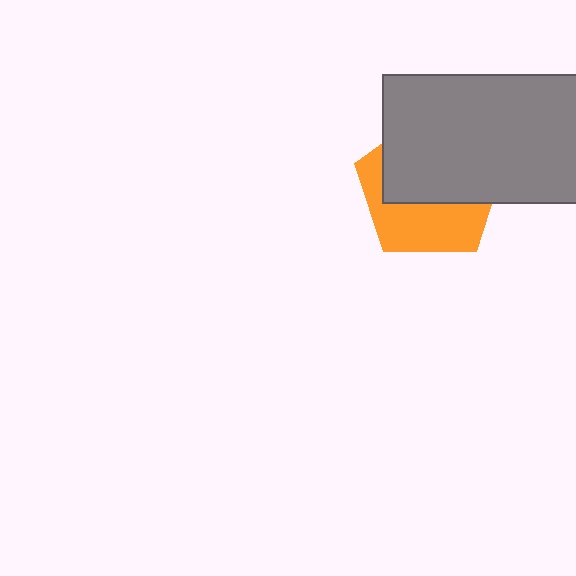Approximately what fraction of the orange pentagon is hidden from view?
Roughly 57% of the orange pentagon is hidden behind the gray rectangle.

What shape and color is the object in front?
The object in front is a gray rectangle.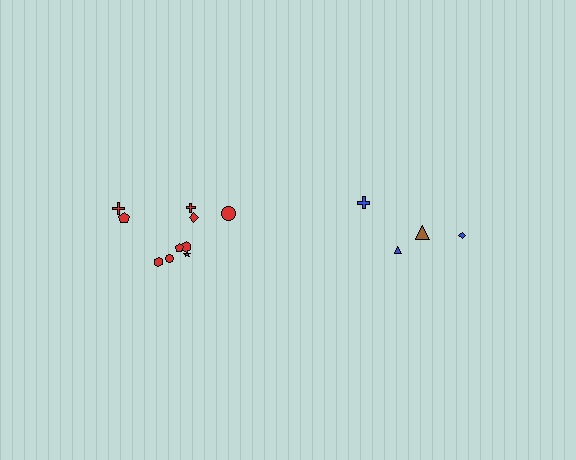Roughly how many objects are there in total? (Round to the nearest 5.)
Roughly 15 objects in total.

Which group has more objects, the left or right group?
The left group.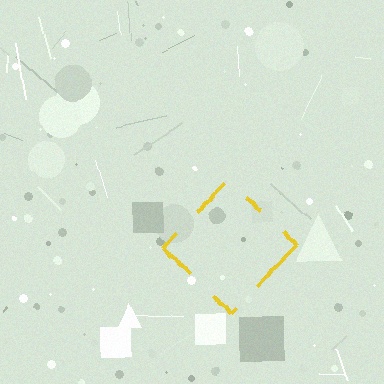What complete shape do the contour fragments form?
The contour fragments form a diamond.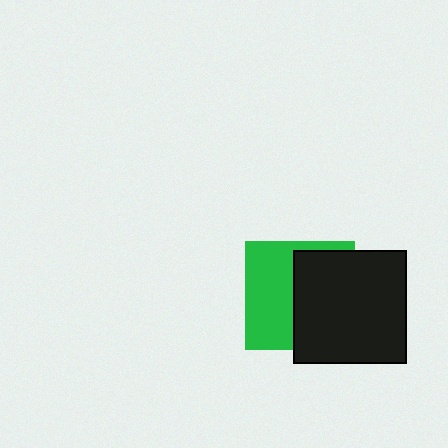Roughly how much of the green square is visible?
About half of it is visible (roughly 48%).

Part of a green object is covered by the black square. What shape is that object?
It is a square.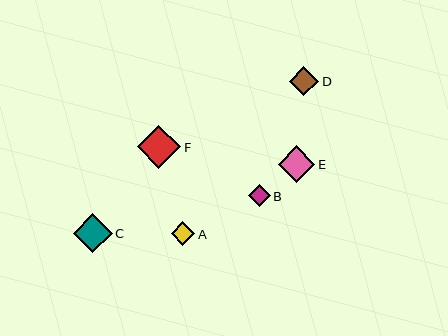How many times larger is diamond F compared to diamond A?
Diamond F is approximately 1.8 times the size of diamond A.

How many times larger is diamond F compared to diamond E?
Diamond F is approximately 1.2 times the size of diamond E.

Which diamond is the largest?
Diamond F is the largest with a size of approximately 43 pixels.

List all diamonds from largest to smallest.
From largest to smallest: F, C, E, D, A, B.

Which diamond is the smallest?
Diamond B is the smallest with a size of approximately 22 pixels.